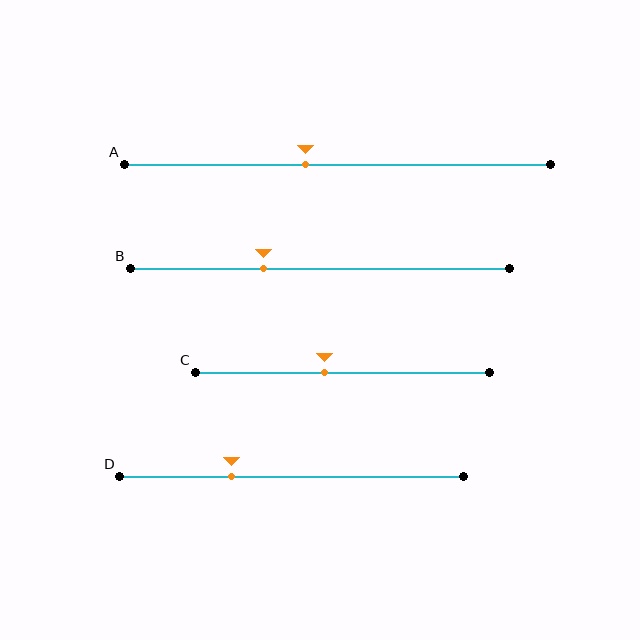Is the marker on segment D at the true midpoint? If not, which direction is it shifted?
No, the marker on segment D is shifted to the left by about 17% of the segment length.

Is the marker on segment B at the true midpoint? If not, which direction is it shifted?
No, the marker on segment B is shifted to the left by about 15% of the segment length.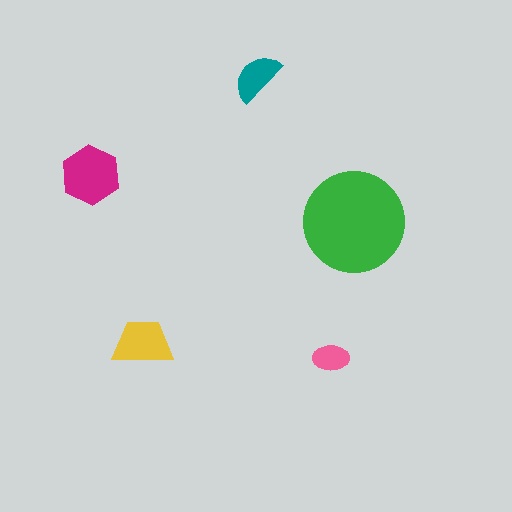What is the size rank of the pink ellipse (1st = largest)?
5th.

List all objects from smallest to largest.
The pink ellipse, the teal semicircle, the yellow trapezoid, the magenta hexagon, the green circle.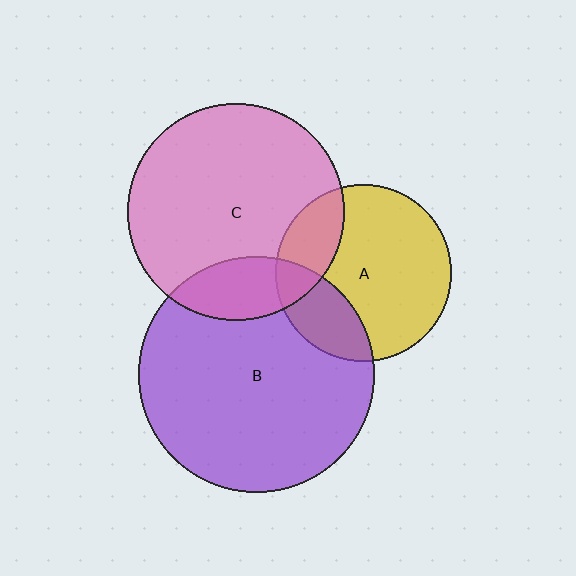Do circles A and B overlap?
Yes.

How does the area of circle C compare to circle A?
Approximately 1.5 times.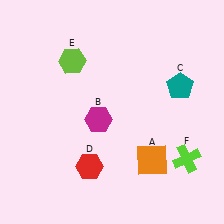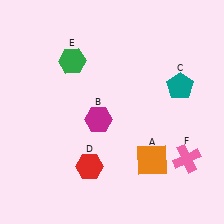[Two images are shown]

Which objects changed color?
E changed from lime to green. F changed from lime to pink.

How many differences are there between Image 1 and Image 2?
There are 2 differences between the two images.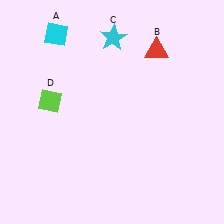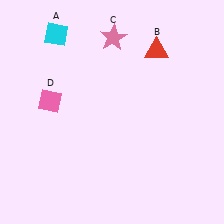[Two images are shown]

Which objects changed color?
C changed from cyan to pink. D changed from lime to pink.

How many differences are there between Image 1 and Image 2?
There are 2 differences between the two images.